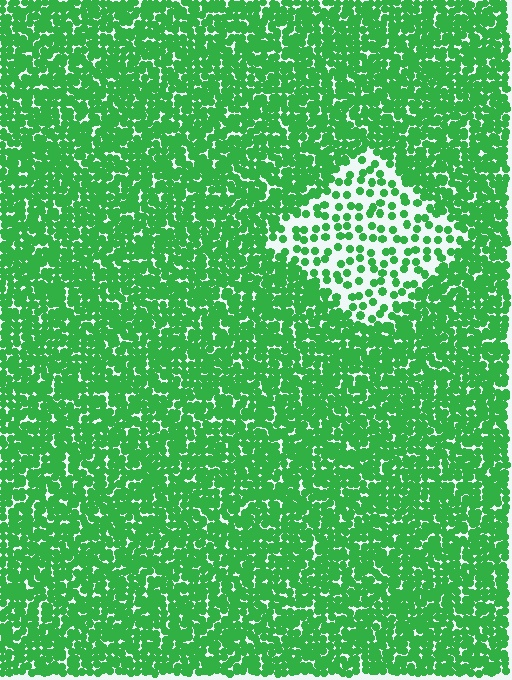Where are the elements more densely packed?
The elements are more densely packed outside the diamond boundary.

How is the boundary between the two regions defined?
The boundary is defined by a change in element density (approximately 2.8x ratio). All elements are the same color, size, and shape.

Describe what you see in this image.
The image contains small green elements arranged at two different densities. A diamond-shaped region is visible where the elements are less densely packed than the surrounding area.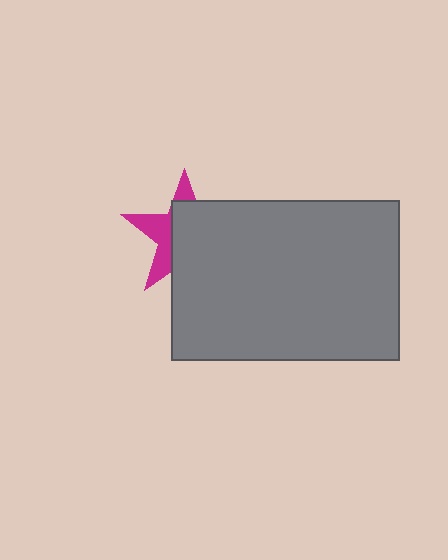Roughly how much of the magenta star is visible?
A small part of it is visible (roughly 38%).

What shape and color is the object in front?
The object in front is a gray rectangle.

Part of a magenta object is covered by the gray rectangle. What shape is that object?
It is a star.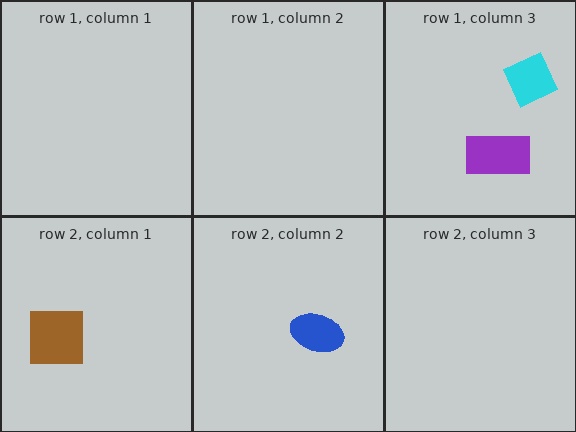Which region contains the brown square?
The row 2, column 1 region.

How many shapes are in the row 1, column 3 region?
2.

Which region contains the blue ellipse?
The row 2, column 2 region.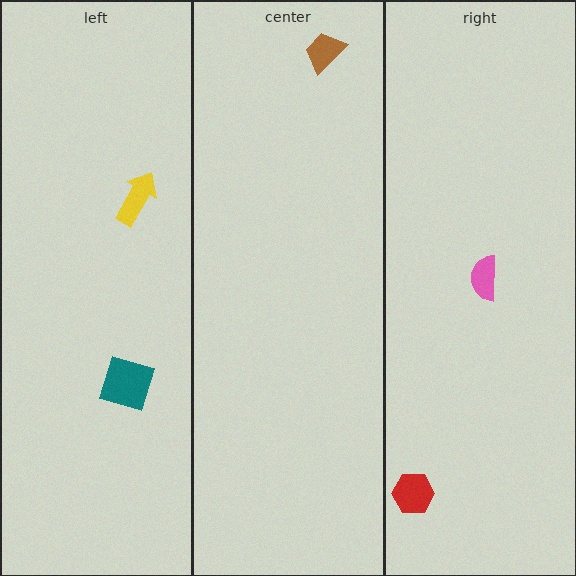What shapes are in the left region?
The teal diamond, the yellow arrow.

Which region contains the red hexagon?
The right region.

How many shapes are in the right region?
2.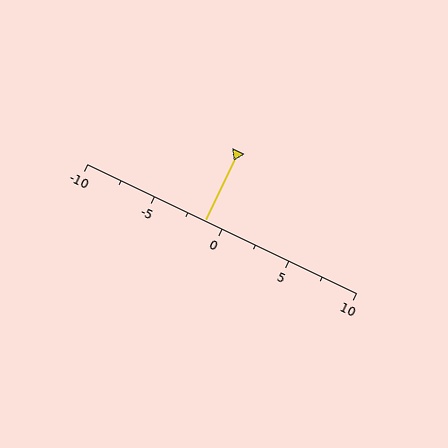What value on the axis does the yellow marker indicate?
The marker indicates approximately -1.2.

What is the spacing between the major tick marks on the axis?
The major ticks are spaced 5 apart.